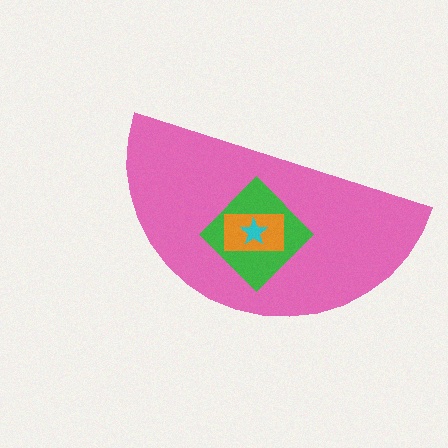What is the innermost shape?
The cyan star.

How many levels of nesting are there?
4.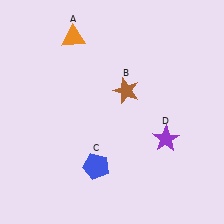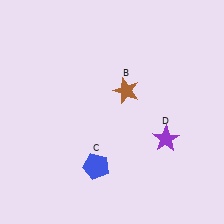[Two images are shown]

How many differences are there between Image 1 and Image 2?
There is 1 difference between the two images.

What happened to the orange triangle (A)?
The orange triangle (A) was removed in Image 2. It was in the top-left area of Image 1.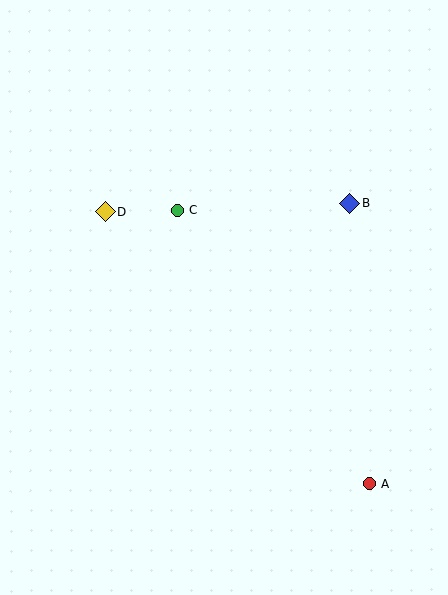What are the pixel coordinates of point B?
Point B is at (350, 203).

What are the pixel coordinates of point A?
Point A is at (370, 483).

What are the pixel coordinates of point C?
Point C is at (177, 210).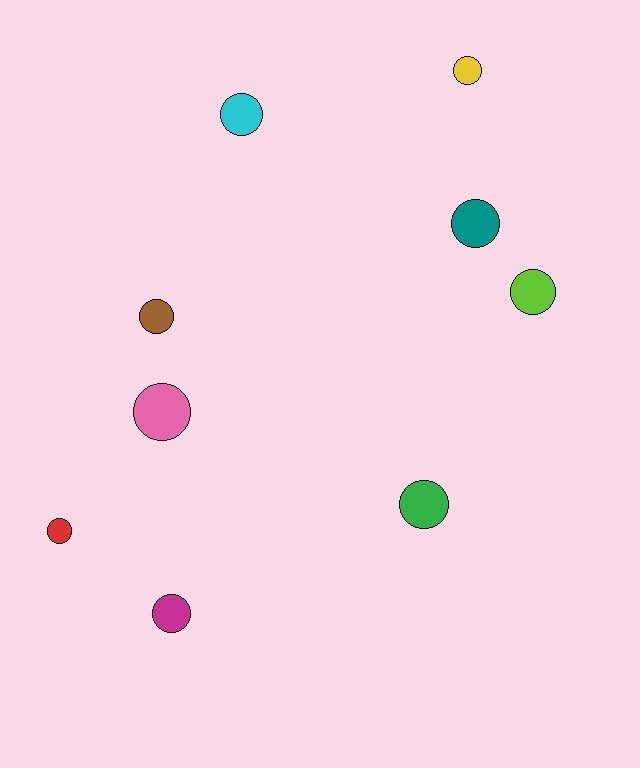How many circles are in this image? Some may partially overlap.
There are 9 circles.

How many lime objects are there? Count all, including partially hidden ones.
There is 1 lime object.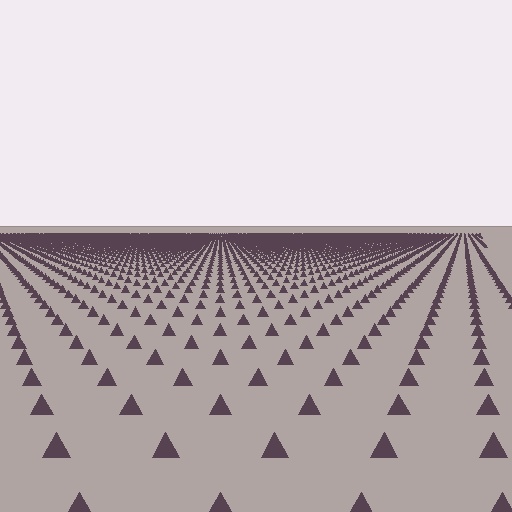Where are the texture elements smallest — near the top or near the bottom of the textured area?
Near the top.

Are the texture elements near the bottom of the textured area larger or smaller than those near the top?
Larger. Near the bottom, elements are closer to the viewer and appear at a bigger on-screen size.